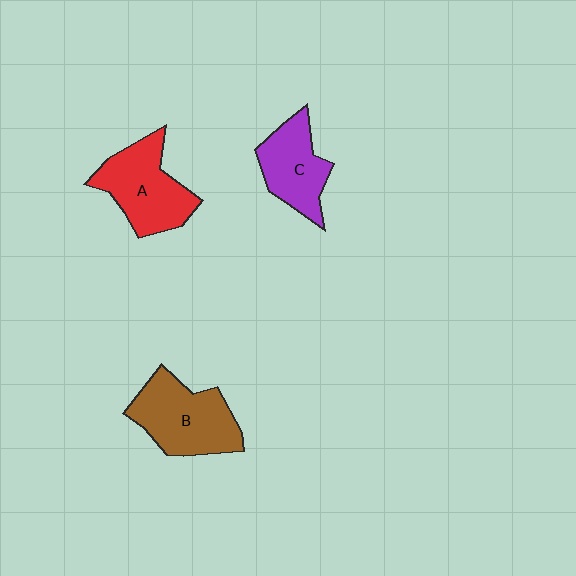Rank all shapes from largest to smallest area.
From largest to smallest: B (brown), A (red), C (purple).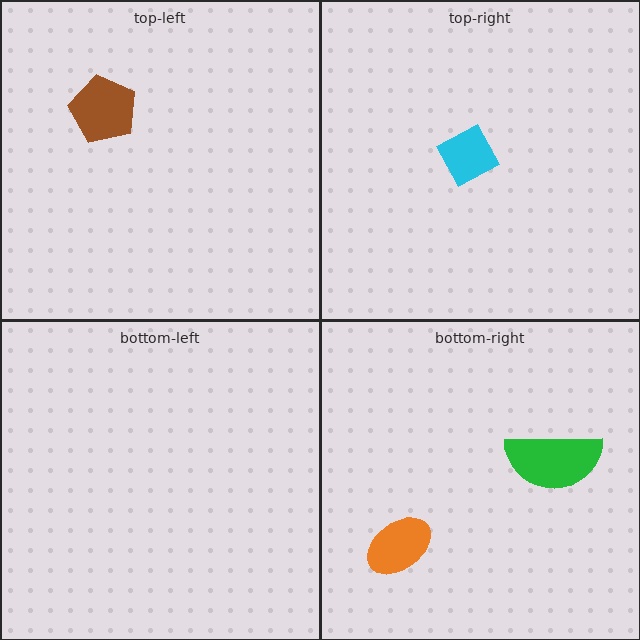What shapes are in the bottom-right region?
The orange ellipse, the green semicircle.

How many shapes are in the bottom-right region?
2.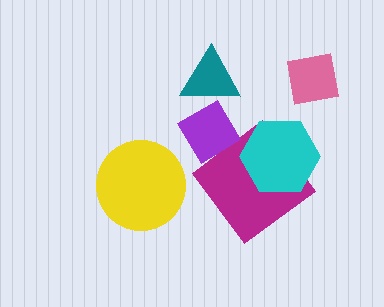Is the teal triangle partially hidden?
Yes, it is partially covered by another shape.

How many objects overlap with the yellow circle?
0 objects overlap with the yellow circle.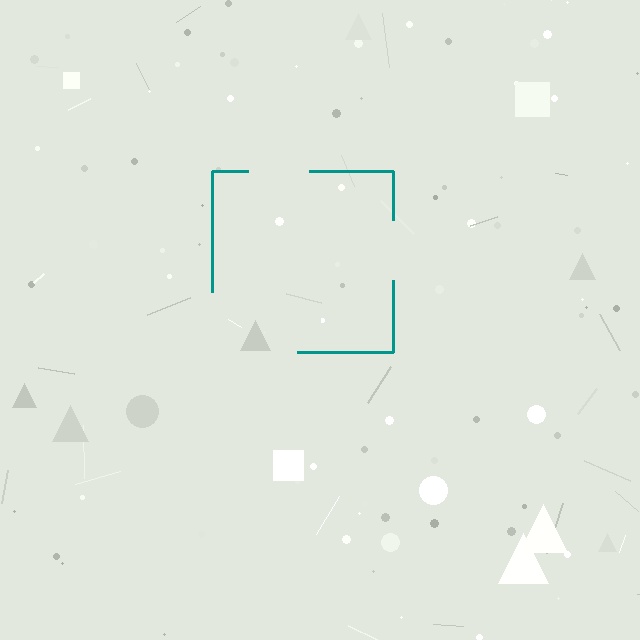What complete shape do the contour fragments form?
The contour fragments form a square.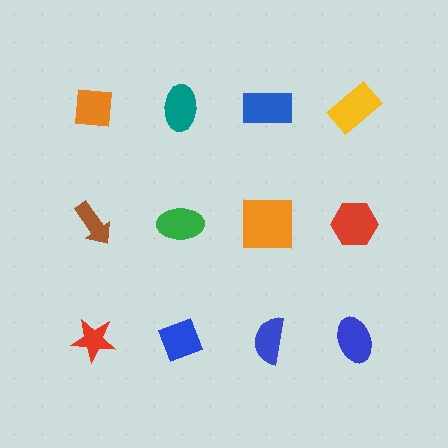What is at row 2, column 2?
A green ellipse.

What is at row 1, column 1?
An orange square.